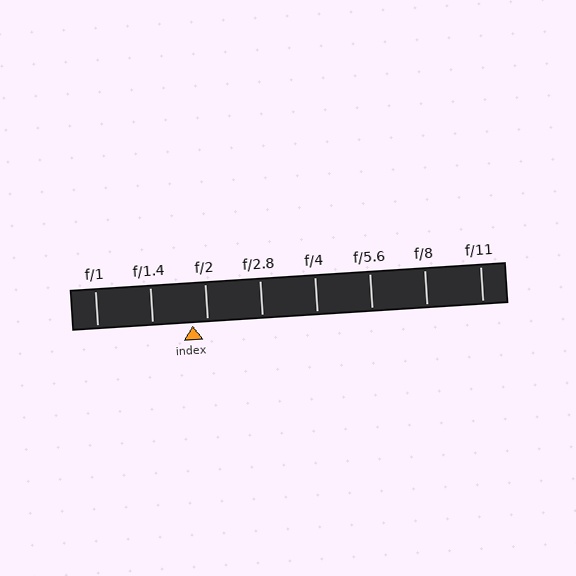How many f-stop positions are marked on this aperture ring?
There are 8 f-stop positions marked.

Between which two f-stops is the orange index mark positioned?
The index mark is between f/1.4 and f/2.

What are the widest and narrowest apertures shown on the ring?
The widest aperture shown is f/1 and the narrowest is f/11.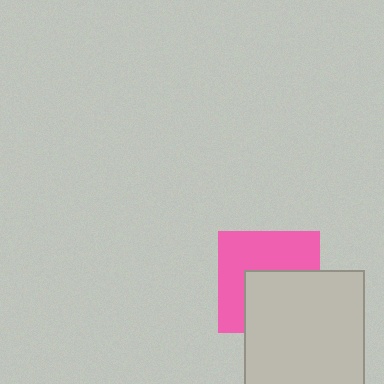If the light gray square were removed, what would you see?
You would see the complete pink square.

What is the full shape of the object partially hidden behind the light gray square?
The partially hidden object is a pink square.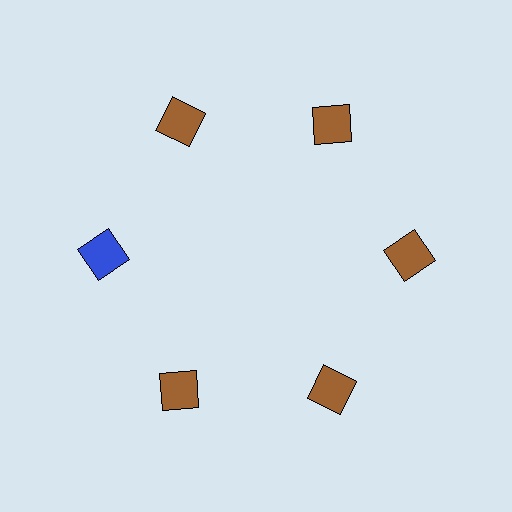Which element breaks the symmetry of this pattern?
The blue square at roughly the 9 o'clock position breaks the symmetry. All other shapes are brown squares.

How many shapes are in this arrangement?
There are 6 shapes arranged in a ring pattern.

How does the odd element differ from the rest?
It has a different color: blue instead of brown.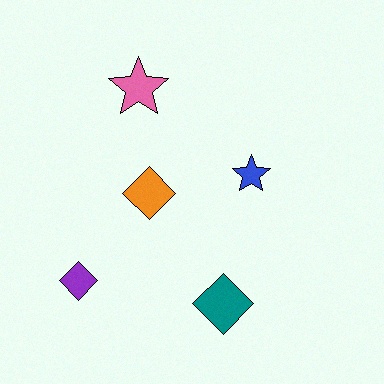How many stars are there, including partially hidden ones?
There are 2 stars.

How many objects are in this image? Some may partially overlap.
There are 5 objects.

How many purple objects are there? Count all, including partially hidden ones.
There is 1 purple object.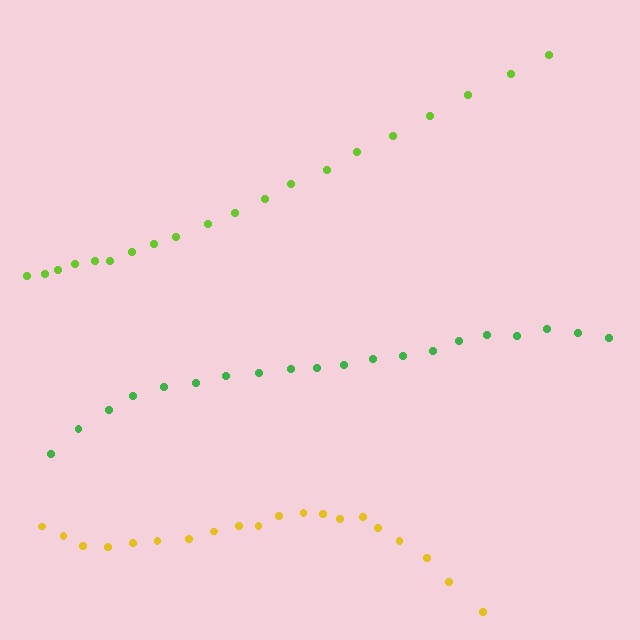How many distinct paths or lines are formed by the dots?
There are 3 distinct paths.